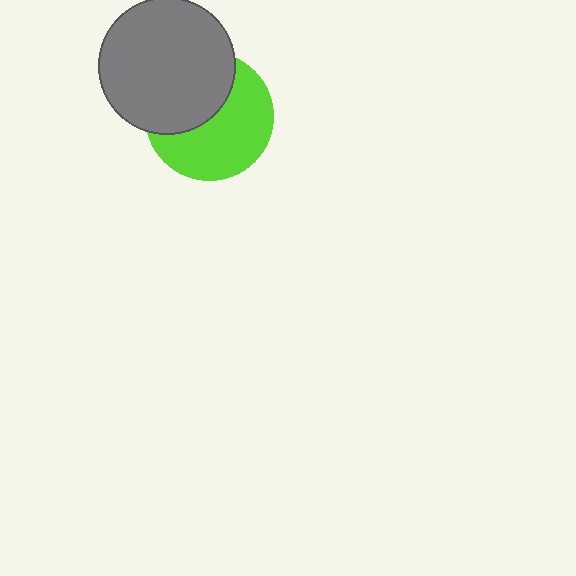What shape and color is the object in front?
The object in front is a gray circle.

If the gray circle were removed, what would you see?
You would see the complete lime circle.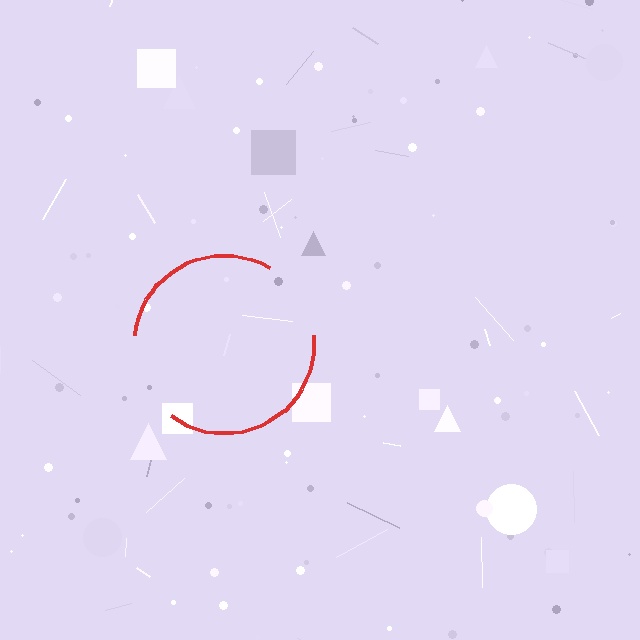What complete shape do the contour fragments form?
The contour fragments form a circle.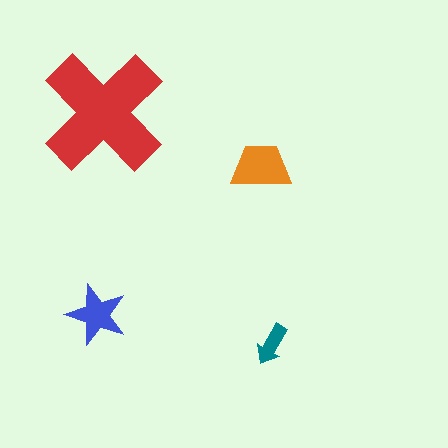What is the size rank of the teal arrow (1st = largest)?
4th.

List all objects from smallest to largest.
The teal arrow, the blue star, the orange trapezoid, the red cross.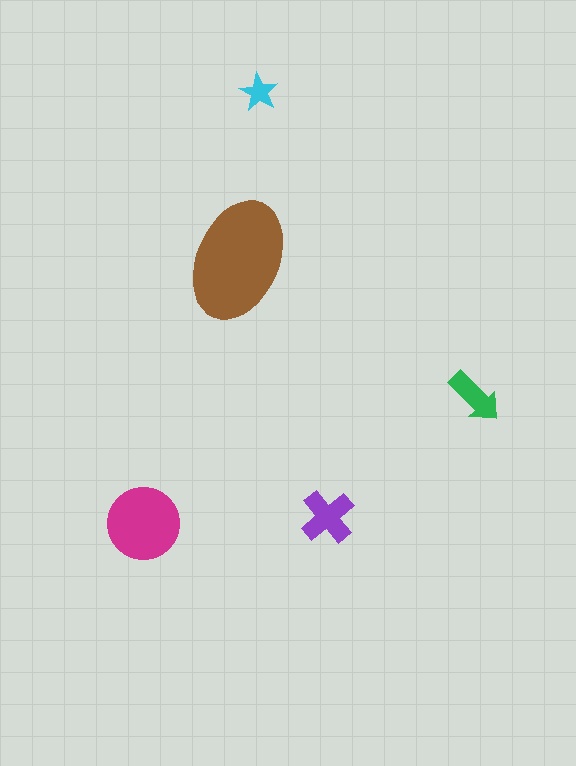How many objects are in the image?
There are 5 objects in the image.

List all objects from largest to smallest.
The brown ellipse, the magenta circle, the purple cross, the green arrow, the cyan star.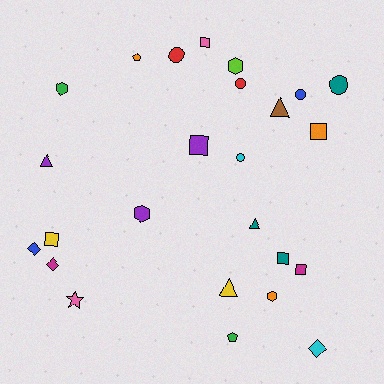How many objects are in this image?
There are 25 objects.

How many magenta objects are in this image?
There are 2 magenta objects.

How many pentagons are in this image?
There are 2 pentagons.